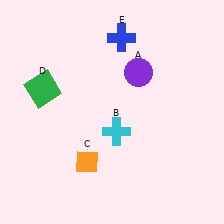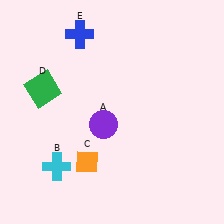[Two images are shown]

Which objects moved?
The objects that moved are: the purple circle (A), the cyan cross (B), the blue cross (E).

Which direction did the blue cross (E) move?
The blue cross (E) moved left.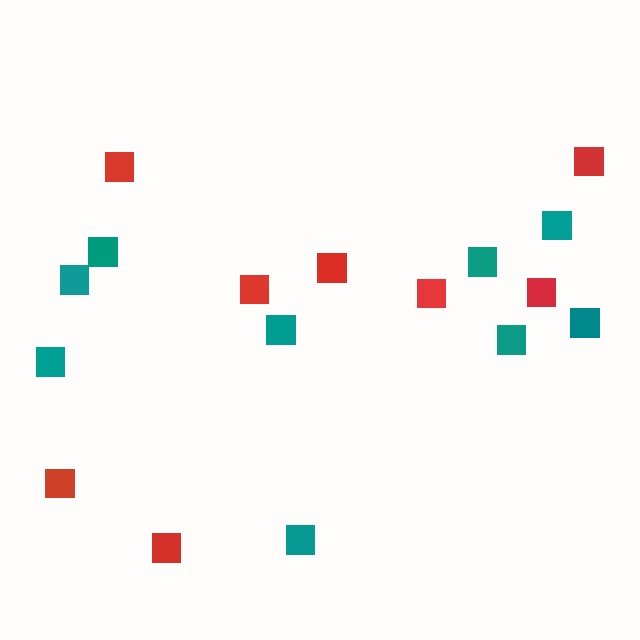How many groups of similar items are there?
There are 2 groups: one group of teal squares (9) and one group of red squares (8).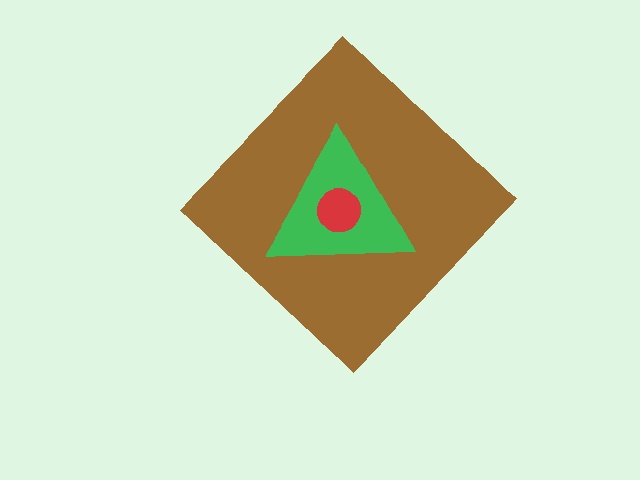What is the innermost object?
The red circle.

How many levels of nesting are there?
3.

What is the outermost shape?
The brown diamond.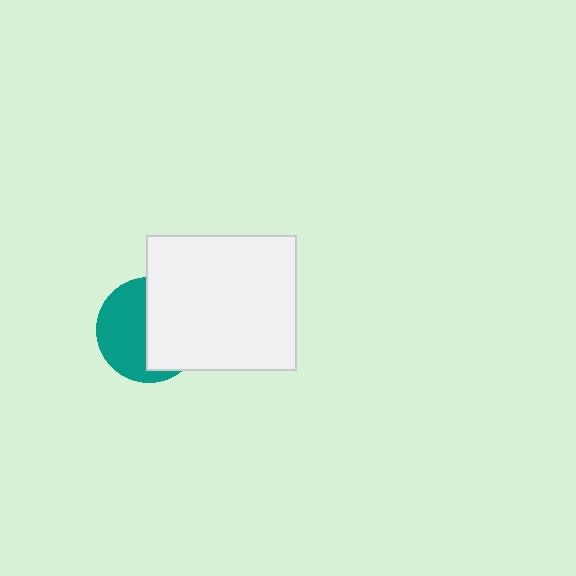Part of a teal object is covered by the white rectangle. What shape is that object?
It is a circle.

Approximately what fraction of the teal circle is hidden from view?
Roughly 51% of the teal circle is hidden behind the white rectangle.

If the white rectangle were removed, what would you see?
You would see the complete teal circle.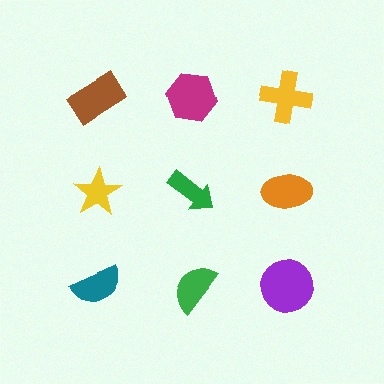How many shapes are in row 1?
3 shapes.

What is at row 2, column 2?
A green arrow.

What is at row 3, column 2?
A green semicircle.